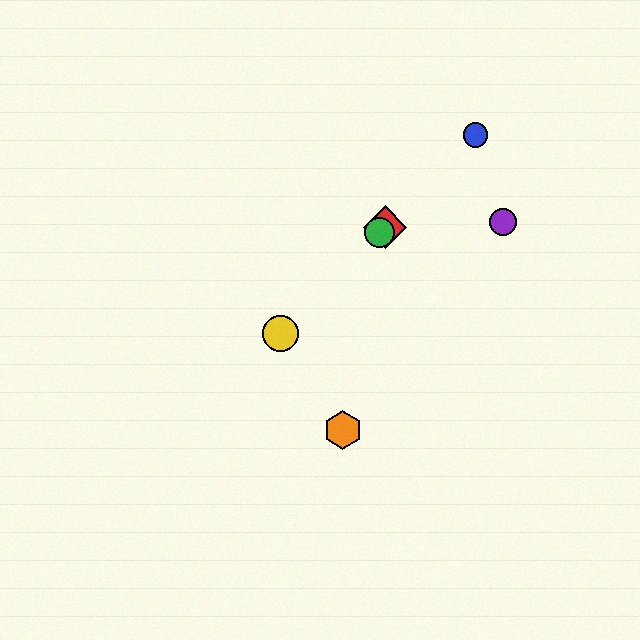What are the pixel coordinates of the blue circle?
The blue circle is at (476, 135).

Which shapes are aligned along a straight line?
The red diamond, the blue circle, the green circle, the yellow circle are aligned along a straight line.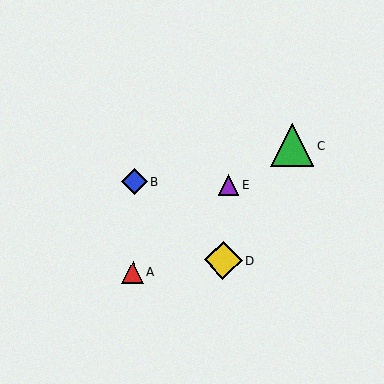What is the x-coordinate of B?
Object B is at x≈135.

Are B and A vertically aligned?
Yes, both are at x≈135.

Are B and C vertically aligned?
No, B is at x≈135 and C is at x≈292.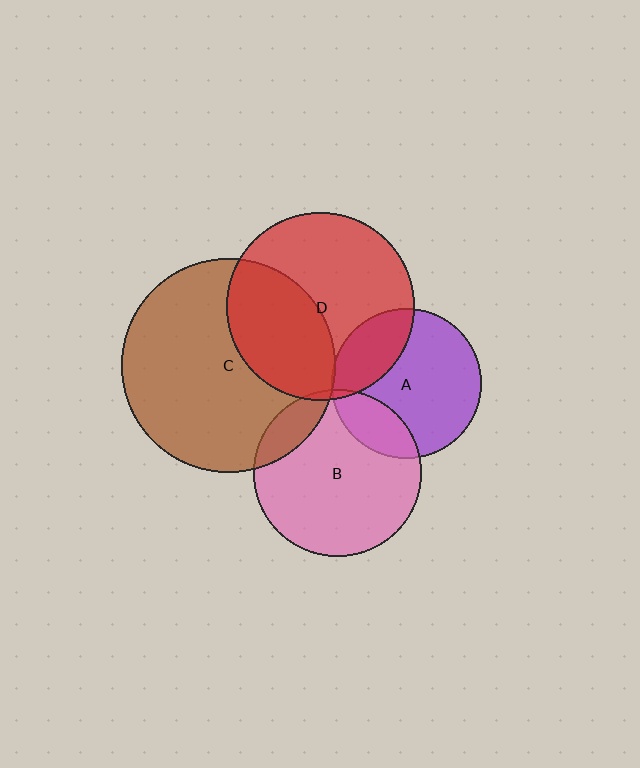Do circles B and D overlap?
Yes.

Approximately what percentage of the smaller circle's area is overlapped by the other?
Approximately 5%.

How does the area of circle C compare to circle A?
Approximately 2.0 times.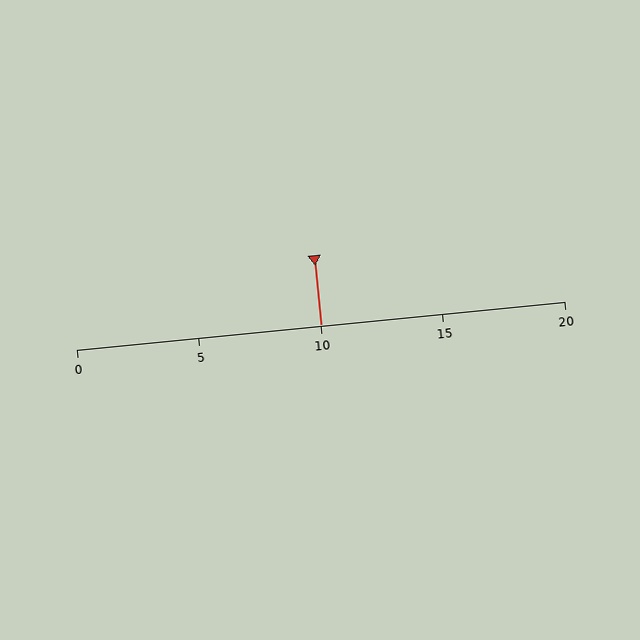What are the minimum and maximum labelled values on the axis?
The axis runs from 0 to 20.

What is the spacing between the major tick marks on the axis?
The major ticks are spaced 5 apart.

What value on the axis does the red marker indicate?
The marker indicates approximately 10.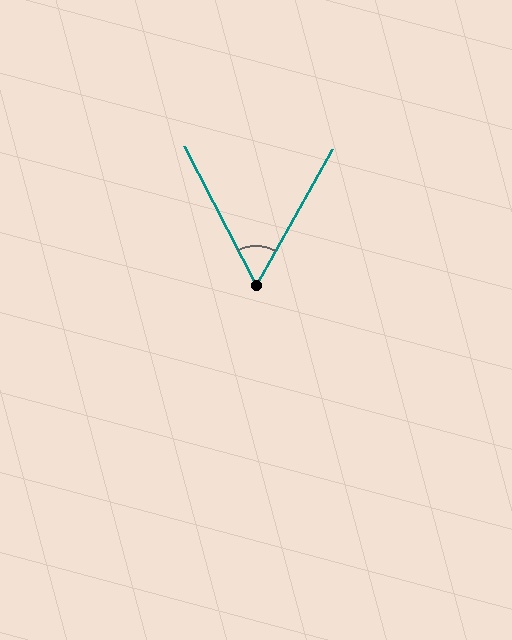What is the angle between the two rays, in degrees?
Approximately 56 degrees.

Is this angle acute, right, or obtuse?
It is acute.